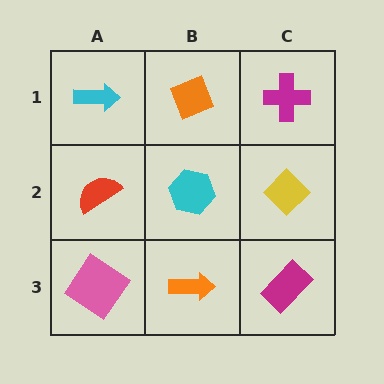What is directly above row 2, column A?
A cyan arrow.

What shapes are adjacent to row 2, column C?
A magenta cross (row 1, column C), a magenta rectangle (row 3, column C), a cyan hexagon (row 2, column B).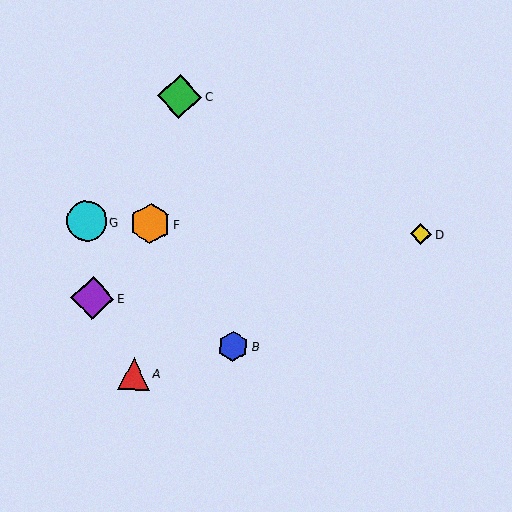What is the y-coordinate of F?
Object F is at y≈224.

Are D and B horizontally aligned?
No, D is at y≈234 and B is at y≈347.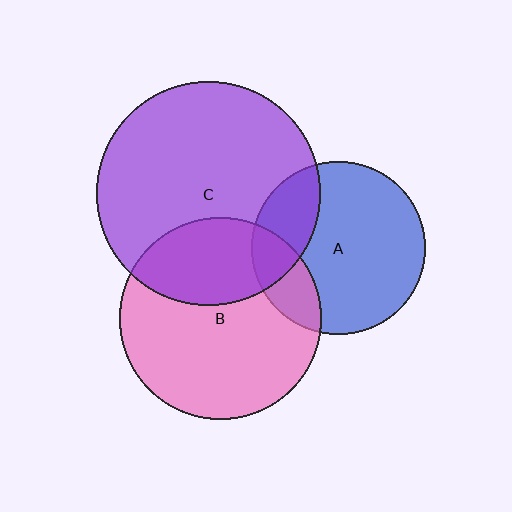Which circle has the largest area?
Circle C (purple).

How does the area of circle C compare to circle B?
Approximately 1.2 times.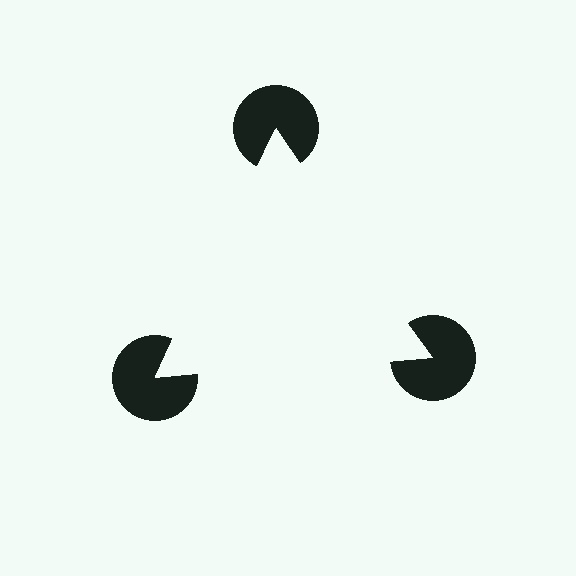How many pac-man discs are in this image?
There are 3 — one at each vertex of the illusory triangle.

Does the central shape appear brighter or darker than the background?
It typically appears slightly brighter than the background, even though no actual brightness change is drawn.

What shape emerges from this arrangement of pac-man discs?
An illusory triangle — its edges are inferred from the aligned wedge cuts in the pac-man discs, not physically drawn.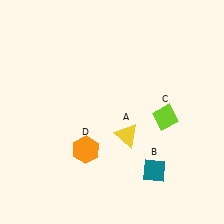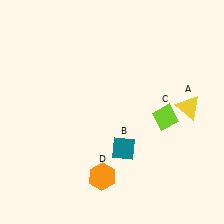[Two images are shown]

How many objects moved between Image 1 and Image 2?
3 objects moved between the two images.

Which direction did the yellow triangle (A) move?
The yellow triangle (A) moved right.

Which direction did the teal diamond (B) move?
The teal diamond (B) moved left.